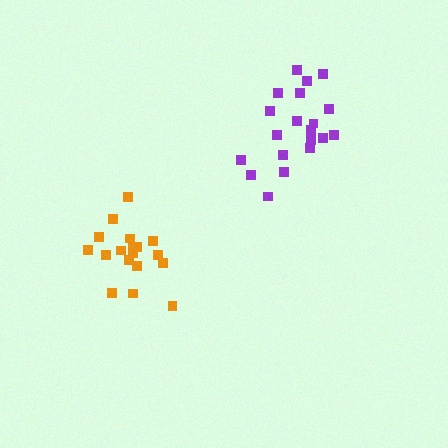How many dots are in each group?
Group 1: 20 dots, Group 2: 18 dots (38 total).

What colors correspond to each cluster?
The clusters are colored: purple, orange.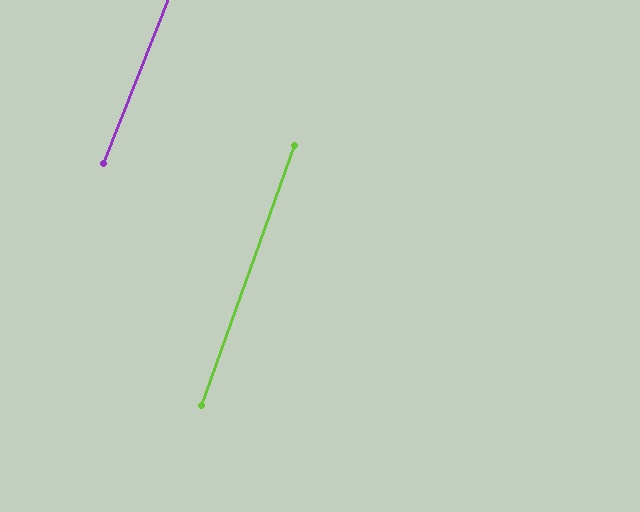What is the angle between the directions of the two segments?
Approximately 2 degrees.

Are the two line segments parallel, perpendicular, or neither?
Parallel — their directions differ by only 1.7°.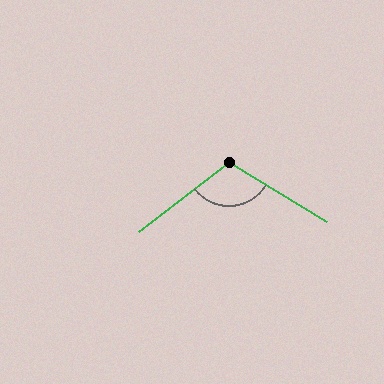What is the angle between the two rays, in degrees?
Approximately 111 degrees.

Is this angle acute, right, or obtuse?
It is obtuse.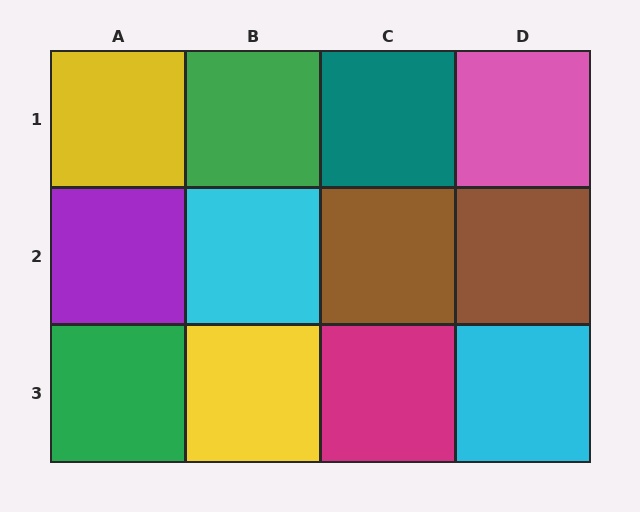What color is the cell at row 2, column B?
Cyan.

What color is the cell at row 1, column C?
Teal.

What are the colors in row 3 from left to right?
Green, yellow, magenta, cyan.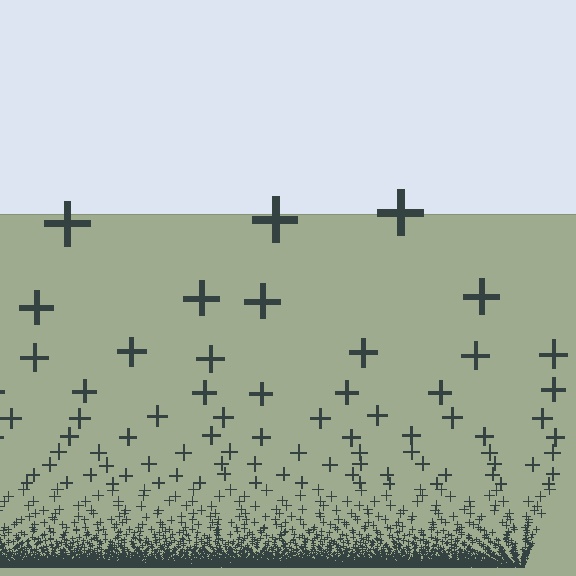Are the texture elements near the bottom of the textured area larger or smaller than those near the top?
Smaller. The gradient is inverted — elements near the bottom are smaller and denser.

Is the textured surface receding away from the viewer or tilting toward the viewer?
The surface appears to tilt toward the viewer. Texture elements get larger and sparser toward the top.